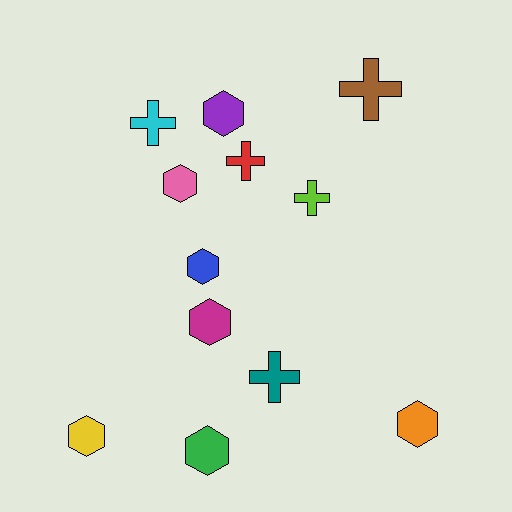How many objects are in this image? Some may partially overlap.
There are 12 objects.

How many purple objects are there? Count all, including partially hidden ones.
There is 1 purple object.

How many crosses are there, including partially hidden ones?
There are 5 crosses.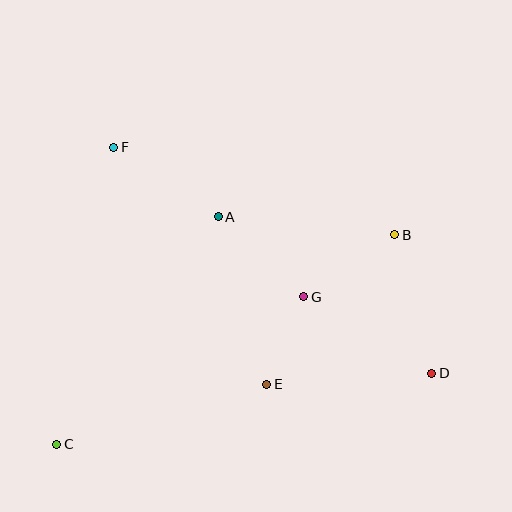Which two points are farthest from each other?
Points B and C are farthest from each other.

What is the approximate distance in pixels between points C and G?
The distance between C and G is approximately 288 pixels.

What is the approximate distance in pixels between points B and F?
The distance between B and F is approximately 294 pixels.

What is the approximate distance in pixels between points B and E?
The distance between B and E is approximately 197 pixels.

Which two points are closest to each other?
Points E and G are closest to each other.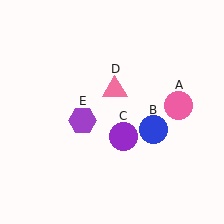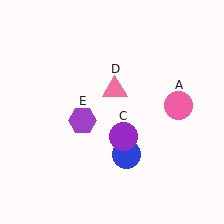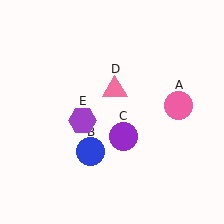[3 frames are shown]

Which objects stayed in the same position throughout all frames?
Pink circle (object A) and purple circle (object C) and pink triangle (object D) and purple hexagon (object E) remained stationary.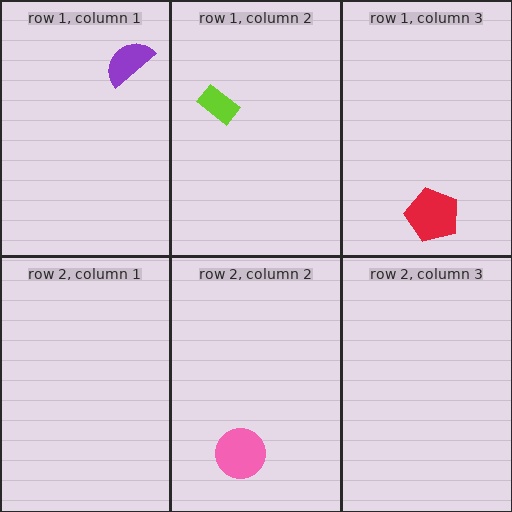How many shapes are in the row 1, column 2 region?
1.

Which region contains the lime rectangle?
The row 1, column 2 region.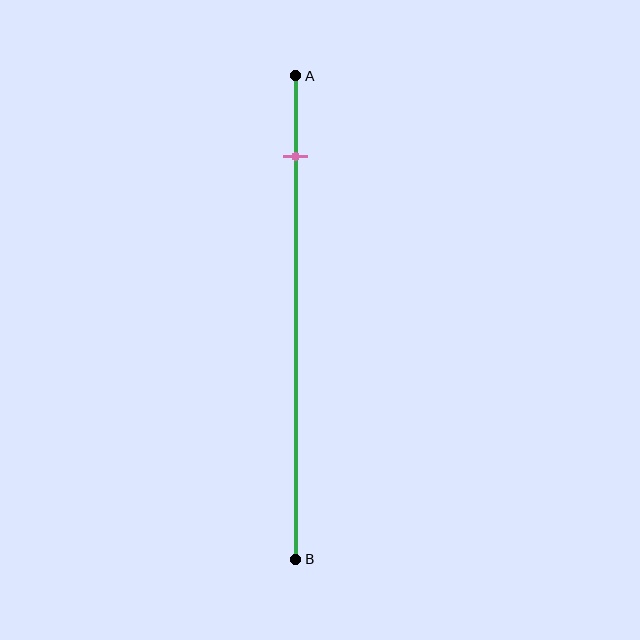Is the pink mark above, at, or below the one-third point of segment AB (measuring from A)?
The pink mark is above the one-third point of segment AB.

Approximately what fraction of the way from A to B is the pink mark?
The pink mark is approximately 15% of the way from A to B.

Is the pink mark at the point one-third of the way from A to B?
No, the mark is at about 15% from A, not at the 33% one-third point.